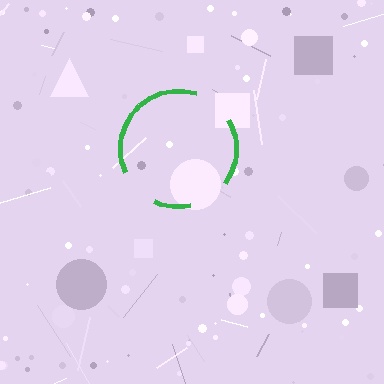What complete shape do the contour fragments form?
The contour fragments form a circle.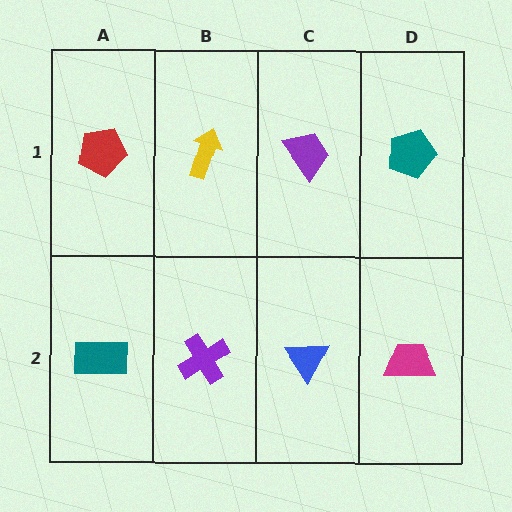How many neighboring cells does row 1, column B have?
3.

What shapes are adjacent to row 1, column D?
A magenta trapezoid (row 2, column D), a purple trapezoid (row 1, column C).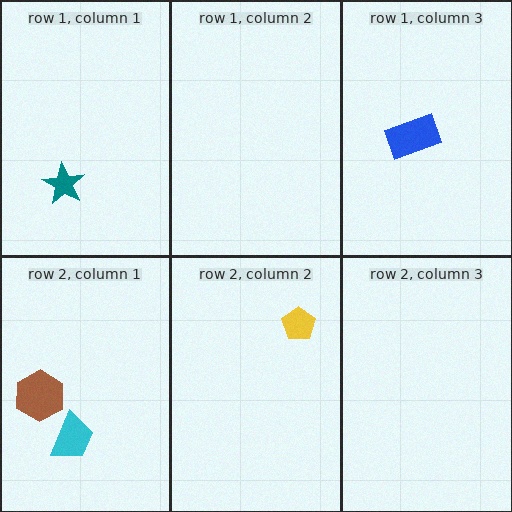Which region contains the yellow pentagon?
The row 2, column 2 region.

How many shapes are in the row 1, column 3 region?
1.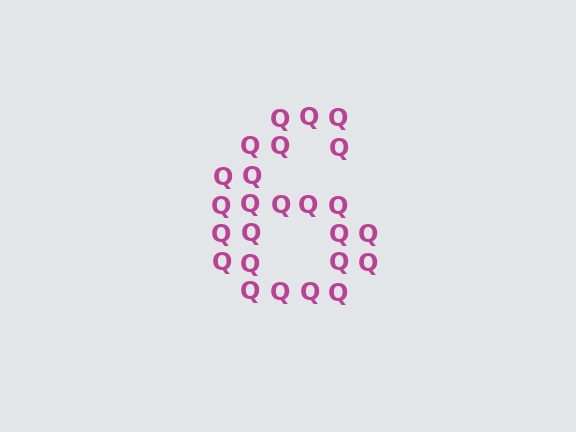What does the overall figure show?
The overall figure shows the digit 6.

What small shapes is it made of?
It is made of small letter Q's.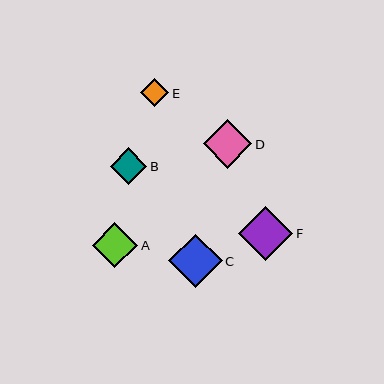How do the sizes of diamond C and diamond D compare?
Diamond C and diamond D are approximately the same size.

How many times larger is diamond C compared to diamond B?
Diamond C is approximately 1.5 times the size of diamond B.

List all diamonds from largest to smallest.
From largest to smallest: F, C, D, A, B, E.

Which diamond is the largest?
Diamond F is the largest with a size of approximately 54 pixels.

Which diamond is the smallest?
Diamond E is the smallest with a size of approximately 29 pixels.